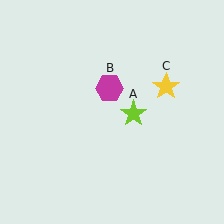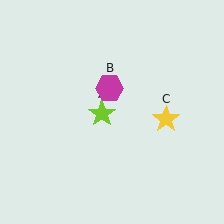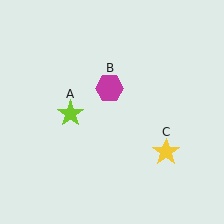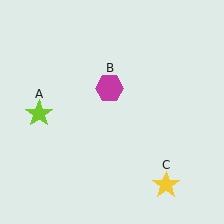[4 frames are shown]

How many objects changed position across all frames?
2 objects changed position: lime star (object A), yellow star (object C).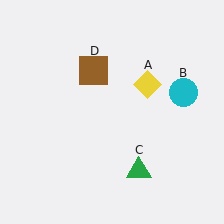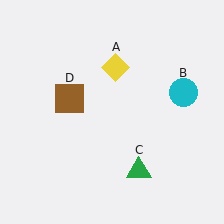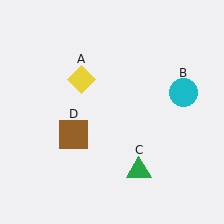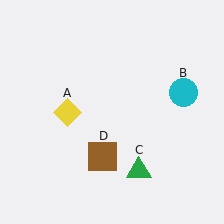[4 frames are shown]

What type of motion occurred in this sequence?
The yellow diamond (object A), brown square (object D) rotated counterclockwise around the center of the scene.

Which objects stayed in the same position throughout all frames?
Cyan circle (object B) and green triangle (object C) remained stationary.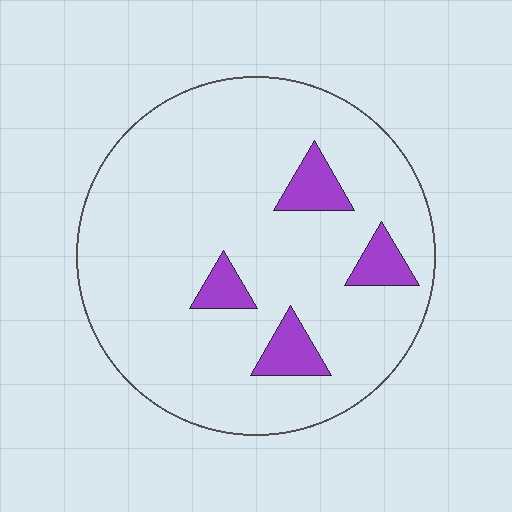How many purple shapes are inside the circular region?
4.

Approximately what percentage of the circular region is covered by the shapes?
Approximately 10%.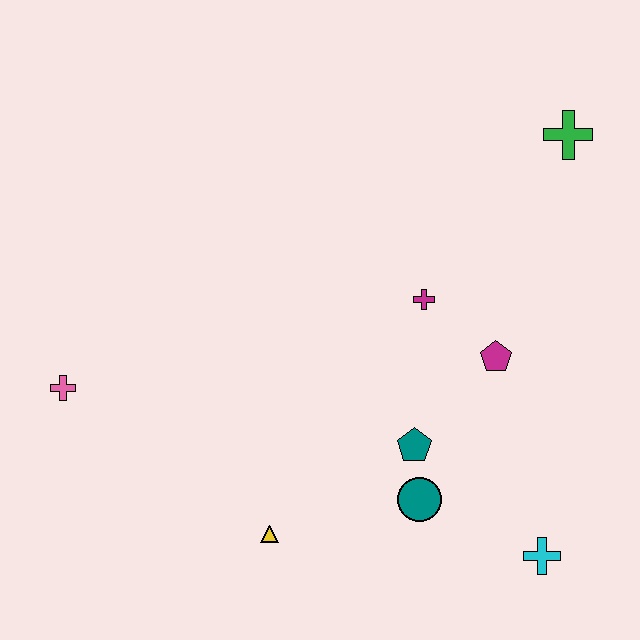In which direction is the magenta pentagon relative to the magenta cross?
The magenta pentagon is to the right of the magenta cross.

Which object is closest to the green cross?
The magenta cross is closest to the green cross.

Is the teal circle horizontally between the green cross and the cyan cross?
No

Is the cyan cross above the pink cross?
No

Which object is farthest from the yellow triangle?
The green cross is farthest from the yellow triangle.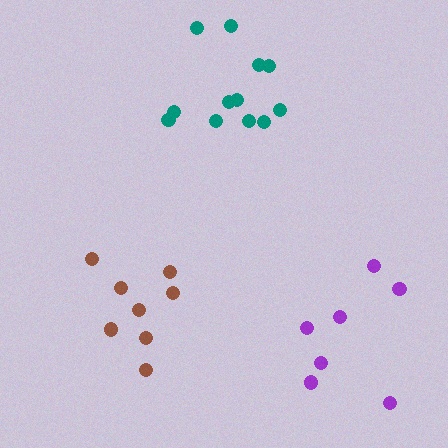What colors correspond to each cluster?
The clusters are colored: purple, teal, brown.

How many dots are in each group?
Group 1: 7 dots, Group 2: 12 dots, Group 3: 8 dots (27 total).